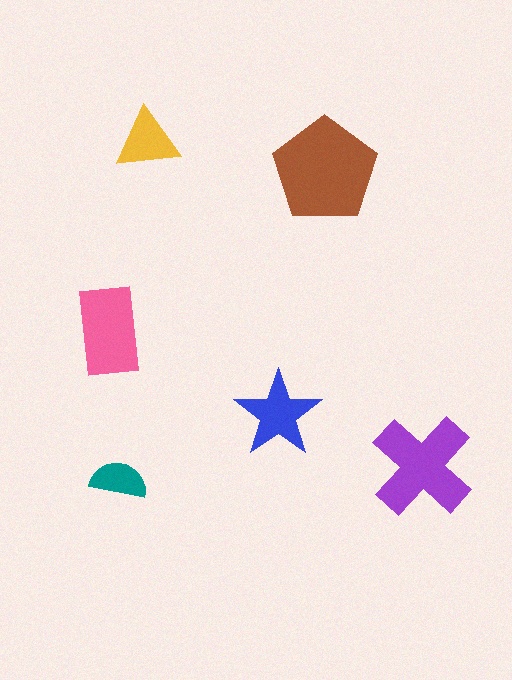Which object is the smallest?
The teal semicircle.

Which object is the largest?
The brown pentagon.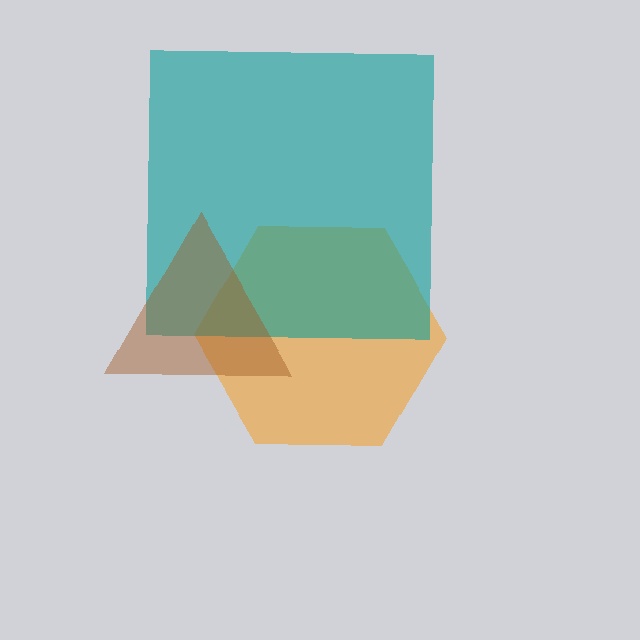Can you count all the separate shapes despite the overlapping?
Yes, there are 3 separate shapes.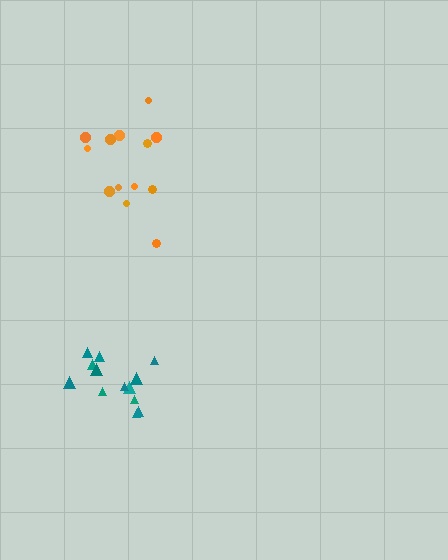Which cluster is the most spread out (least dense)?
Orange.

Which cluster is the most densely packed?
Teal.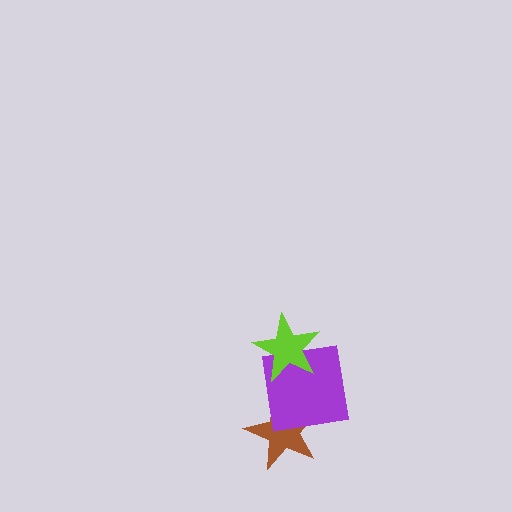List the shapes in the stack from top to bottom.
From top to bottom: the lime star, the purple square, the brown star.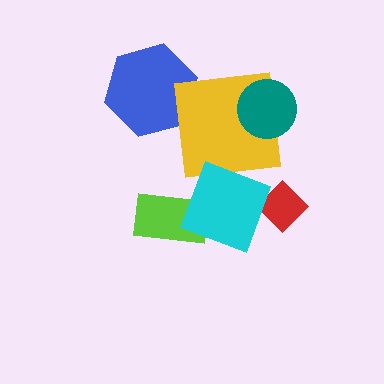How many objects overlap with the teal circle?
1 object overlaps with the teal circle.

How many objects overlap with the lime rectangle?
1 object overlaps with the lime rectangle.